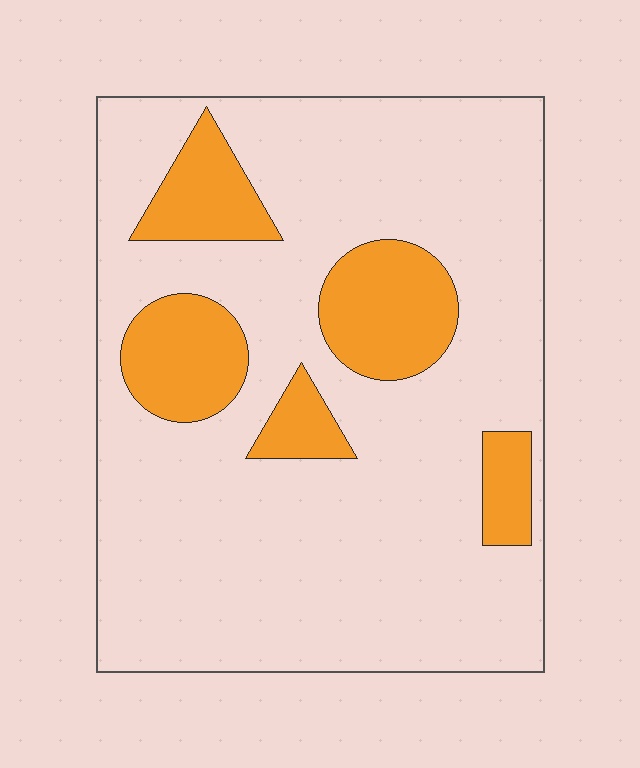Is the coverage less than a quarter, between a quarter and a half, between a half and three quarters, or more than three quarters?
Less than a quarter.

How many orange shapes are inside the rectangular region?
5.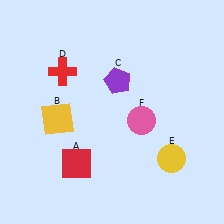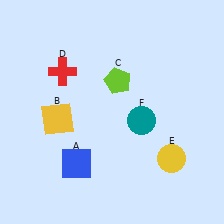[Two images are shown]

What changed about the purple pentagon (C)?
In Image 1, C is purple. In Image 2, it changed to lime.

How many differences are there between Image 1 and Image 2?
There are 3 differences between the two images.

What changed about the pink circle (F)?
In Image 1, F is pink. In Image 2, it changed to teal.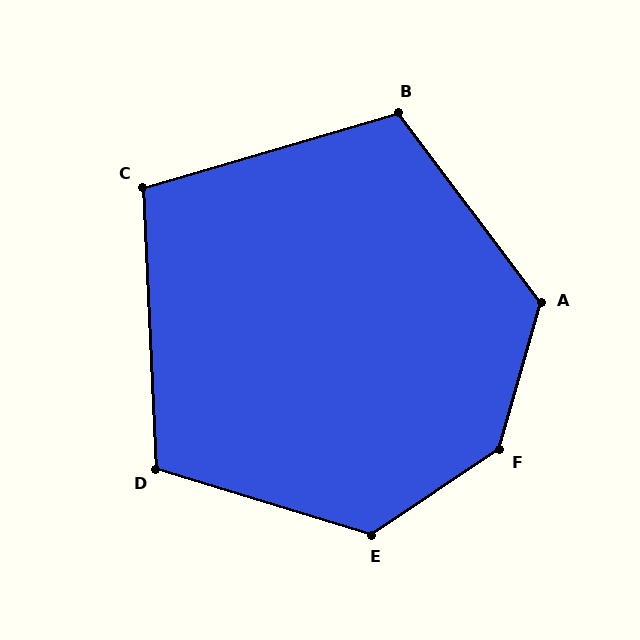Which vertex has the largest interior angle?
F, at approximately 139 degrees.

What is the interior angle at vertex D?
Approximately 110 degrees (obtuse).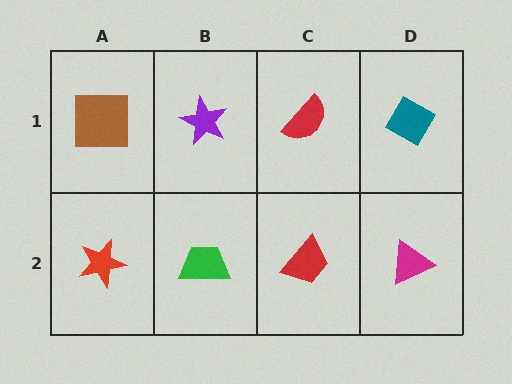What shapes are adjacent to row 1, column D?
A magenta triangle (row 2, column D), a red semicircle (row 1, column C).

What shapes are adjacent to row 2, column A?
A brown square (row 1, column A), a green trapezoid (row 2, column B).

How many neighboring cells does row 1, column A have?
2.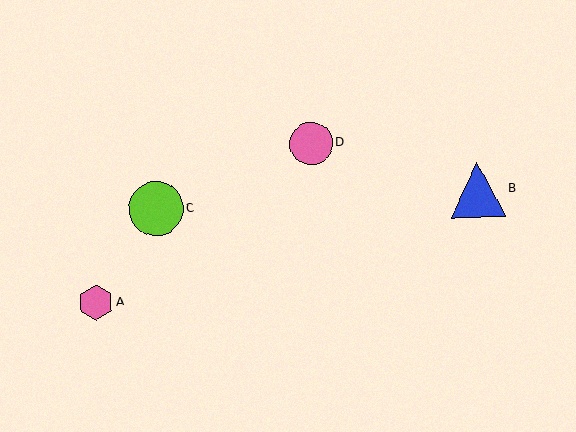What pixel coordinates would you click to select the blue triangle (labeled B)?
Click at (478, 189) to select the blue triangle B.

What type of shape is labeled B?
Shape B is a blue triangle.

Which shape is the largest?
The blue triangle (labeled B) is the largest.